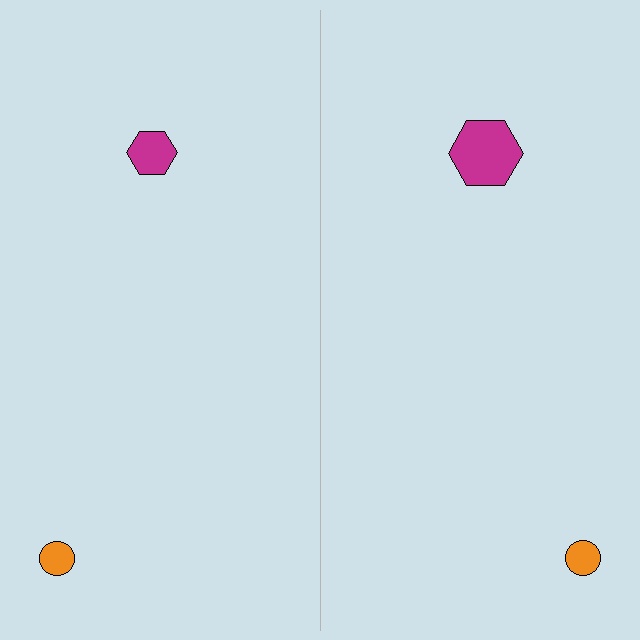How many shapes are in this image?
There are 4 shapes in this image.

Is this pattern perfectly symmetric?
No, the pattern is not perfectly symmetric. The magenta hexagon on the right side has a different size than its mirror counterpart.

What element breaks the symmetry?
The magenta hexagon on the right side has a different size than its mirror counterpart.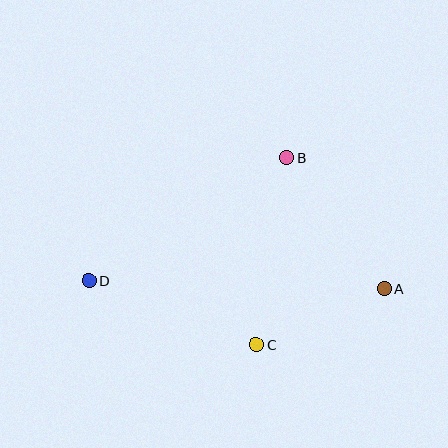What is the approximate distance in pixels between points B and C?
The distance between B and C is approximately 190 pixels.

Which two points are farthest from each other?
Points A and D are farthest from each other.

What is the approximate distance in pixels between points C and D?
The distance between C and D is approximately 180 pixels.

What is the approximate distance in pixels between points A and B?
The distance between A and B is approximately 163 pixels.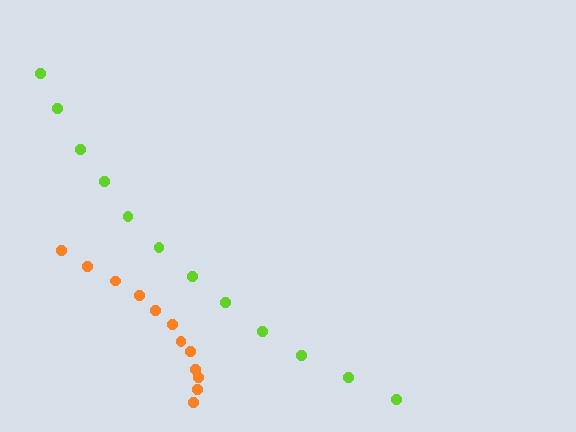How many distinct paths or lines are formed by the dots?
There are 2 distinct paths.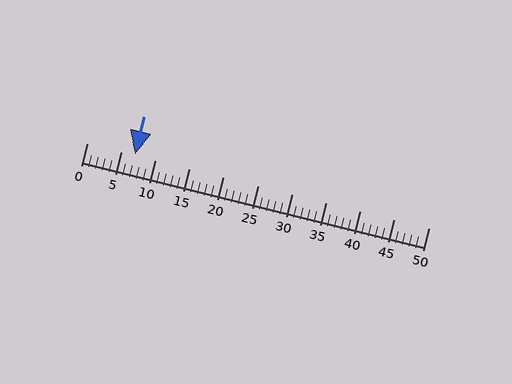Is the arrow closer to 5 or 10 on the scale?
The arrow is closer to 5.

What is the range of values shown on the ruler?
The ruler shows values from 0 to 50.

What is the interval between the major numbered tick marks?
The major tick marks are spaced 5 units apart.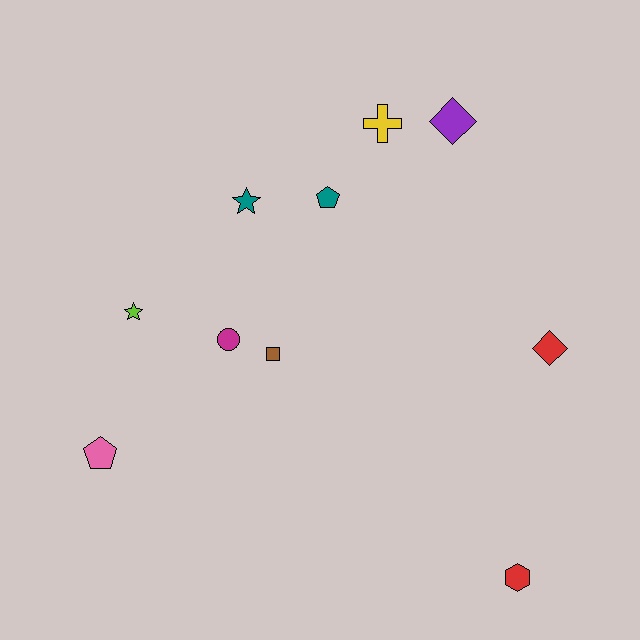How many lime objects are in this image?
There is 1 lime object.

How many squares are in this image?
There is 1 square.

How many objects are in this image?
There are 10 objects.